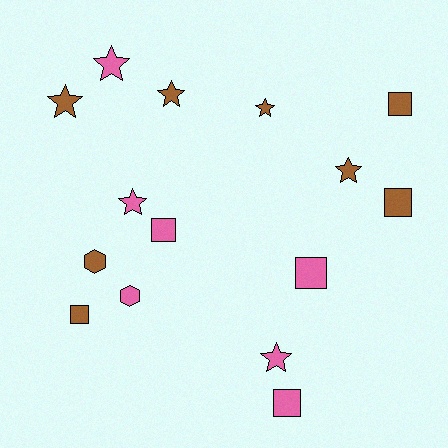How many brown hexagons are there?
There is 1 brown hexagon.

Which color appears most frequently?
Brown, with 8 objects.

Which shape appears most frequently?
Star, with 7 objects.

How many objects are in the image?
There are 15 objects.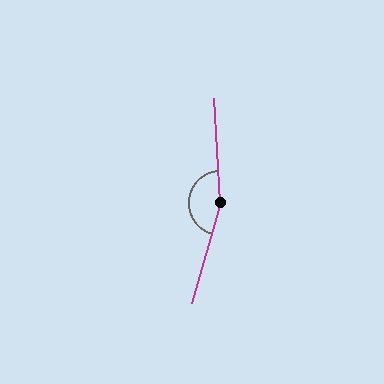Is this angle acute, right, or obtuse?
It is obtuse.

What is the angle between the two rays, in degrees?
Approximately 161 degrees.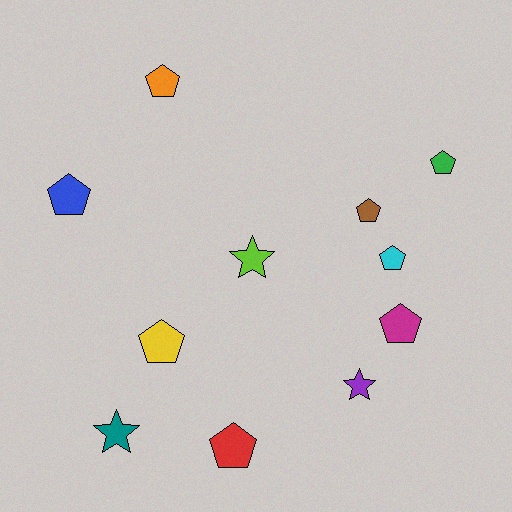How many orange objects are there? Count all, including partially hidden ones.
There is 1 orange object.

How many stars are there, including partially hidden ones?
There are 3 stars.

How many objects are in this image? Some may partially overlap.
There are 11 objects.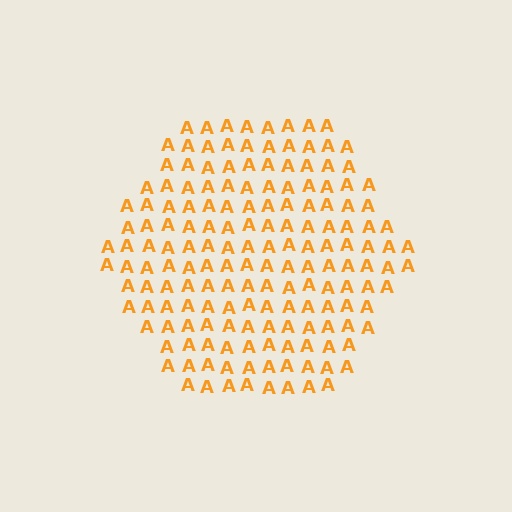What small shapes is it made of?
It is made of small letter A's.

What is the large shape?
The large shape is a hexagon.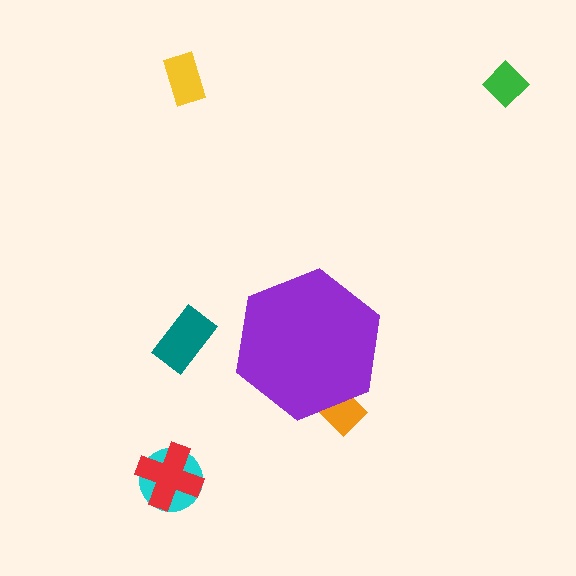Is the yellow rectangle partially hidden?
No, the yellow rectangle is fully visible.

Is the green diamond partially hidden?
No, the green diamond is fully visible.